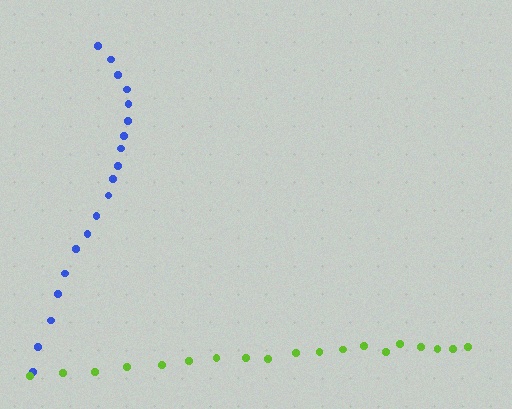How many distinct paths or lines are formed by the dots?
There are 2 distinct paths.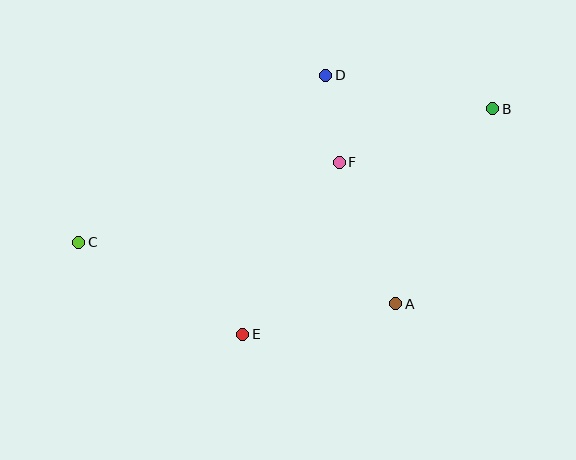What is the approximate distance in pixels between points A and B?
The distance between A and B is approximately 218 pixels.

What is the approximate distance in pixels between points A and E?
The distance between A and E is approximately 156 pixels.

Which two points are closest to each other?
Points D and F are closest to each other.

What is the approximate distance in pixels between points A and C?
The distance between A and C is approximately 323 pixels.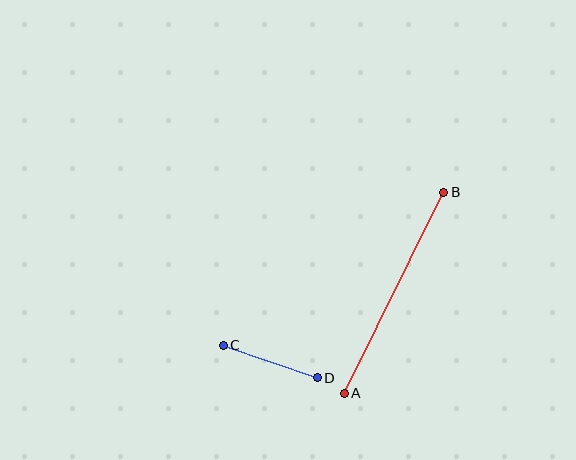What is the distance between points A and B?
The distance is approximately 225 pixels.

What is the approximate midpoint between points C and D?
The midpoint is at approximately (270, 361) pixels.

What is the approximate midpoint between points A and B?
The midpoint is at approximately (394, 293) pixels.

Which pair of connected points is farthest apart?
Points A and B are farthest apart.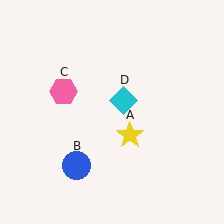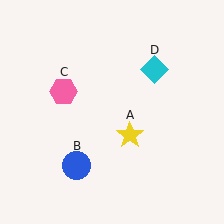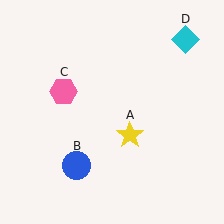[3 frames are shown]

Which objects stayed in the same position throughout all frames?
Yellow star (object A) and blue circle (object B) and pink hexagon (object C) remained stationary.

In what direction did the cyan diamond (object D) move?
The cyan diamond (object D) moved up and to the right.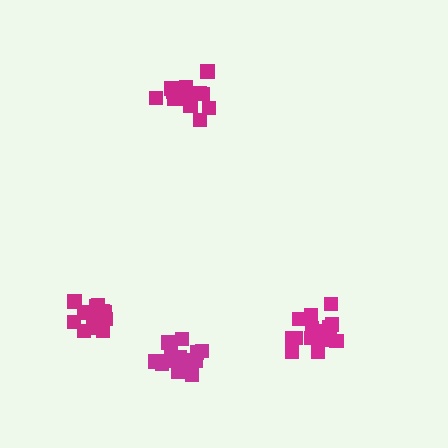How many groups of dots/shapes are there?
There are 4 groups.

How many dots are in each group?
Group 1: 15 dots, Group 2: 15 dots, Group 3: 17 dots, Group 4: 12 dots (59 total).